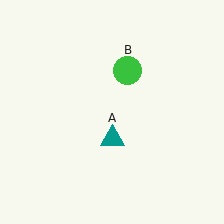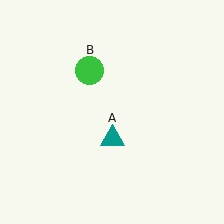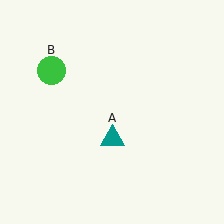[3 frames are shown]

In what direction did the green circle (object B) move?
The green circle (object B) moved left.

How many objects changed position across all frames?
1 object changed position: green circle (object B).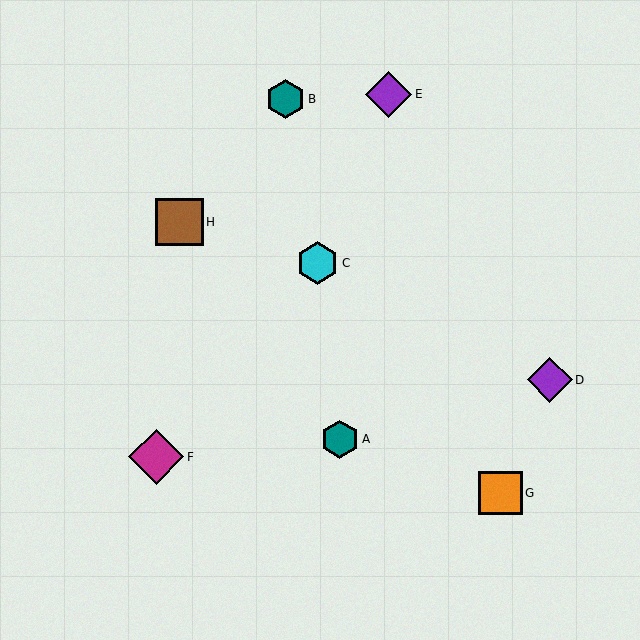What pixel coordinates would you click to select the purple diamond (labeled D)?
Click at (550, 380) to select the purple diamond D.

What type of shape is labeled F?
Shape F is a magenta diamond.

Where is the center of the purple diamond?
The center of the purple diamond is at (389, 94).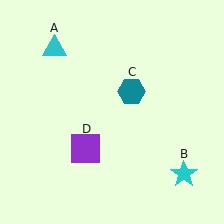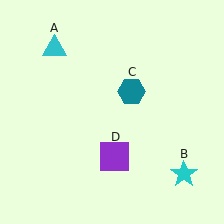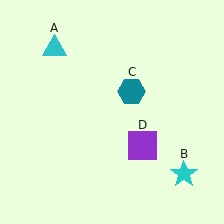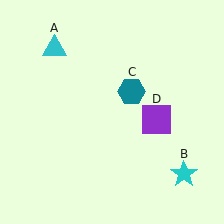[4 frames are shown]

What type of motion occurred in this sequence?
The purple square (object D) rotated counterclockwise around the center of the scene.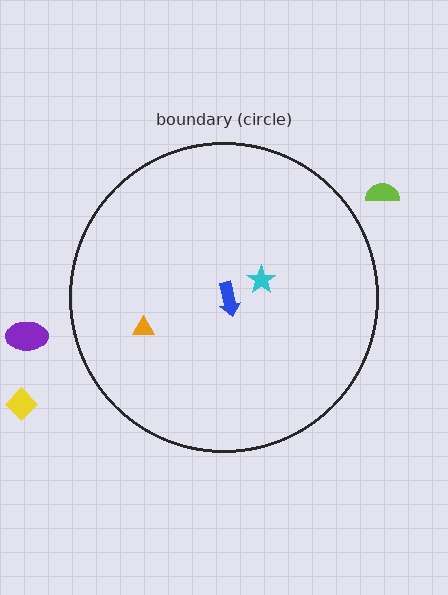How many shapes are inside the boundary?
3 inside, 3 outside.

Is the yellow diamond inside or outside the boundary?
Outside.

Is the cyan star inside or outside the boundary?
Inside.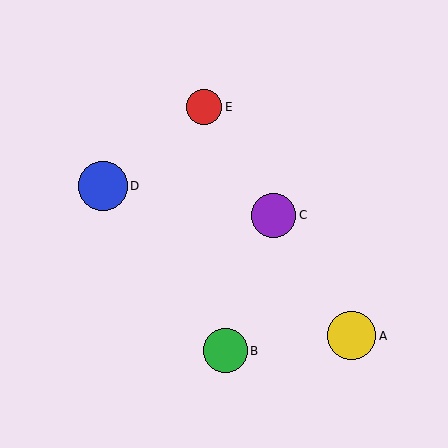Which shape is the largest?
The blue circle (labeled D) is the largest.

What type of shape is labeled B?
Shape B is a green circle.